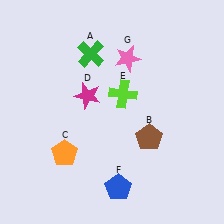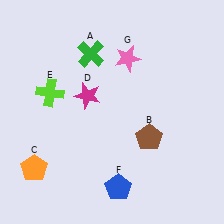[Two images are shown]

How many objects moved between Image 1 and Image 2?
2 objects moved between the two images.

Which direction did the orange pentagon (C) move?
The orange pentagon (C) moved left.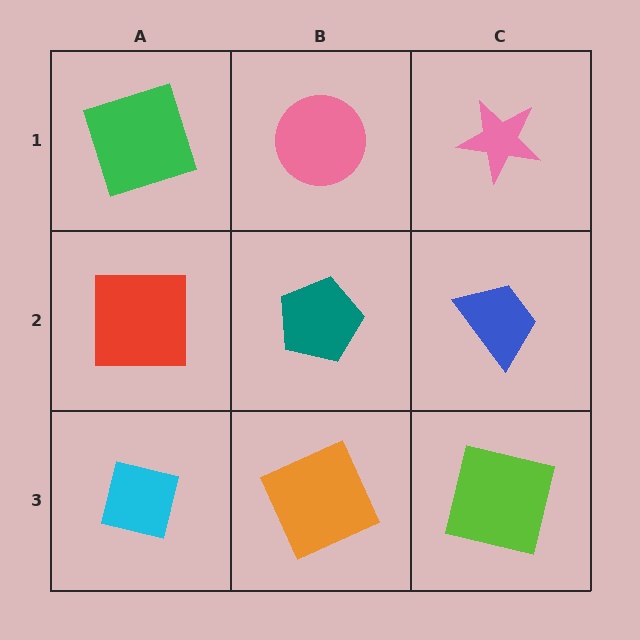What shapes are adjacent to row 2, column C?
A pink star (row 1, column C), a lime square (row 3, column C), a teal pentagon (row 2, column B).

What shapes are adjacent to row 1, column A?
A red square (row 2, column A), a pink circle (row 1, column B).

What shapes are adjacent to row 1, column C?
A blue trapezoid (row 2, column C), a pink circle (row 1, column B).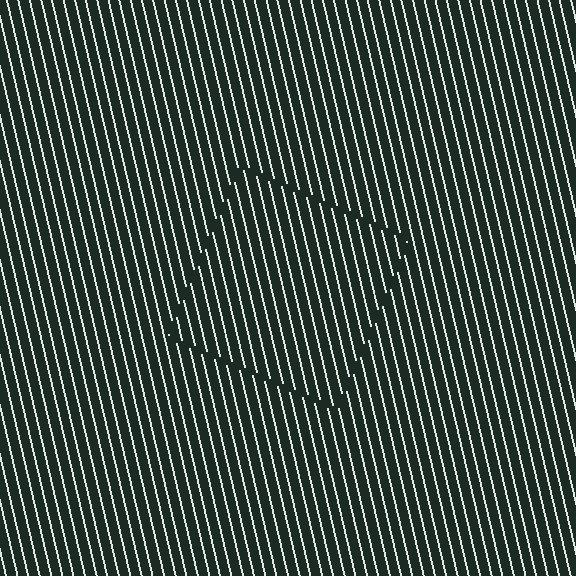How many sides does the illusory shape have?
4 sides — the line-ends trace a square.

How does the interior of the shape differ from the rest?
The interior of the shape contains the same grating, shifted by half a period — the contour is defined by the phase discontinuity where line-ends from the inner and outer gratings abut.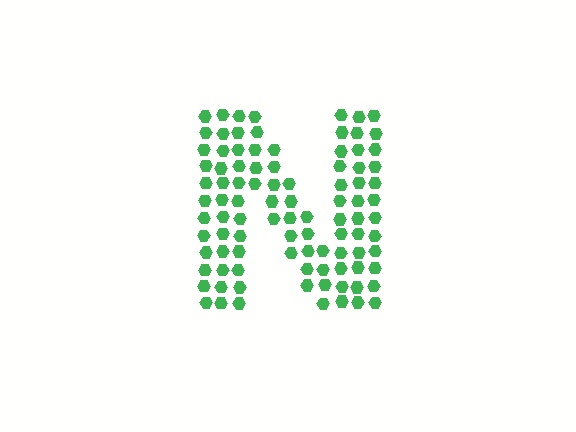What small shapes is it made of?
It is made of small hexagons.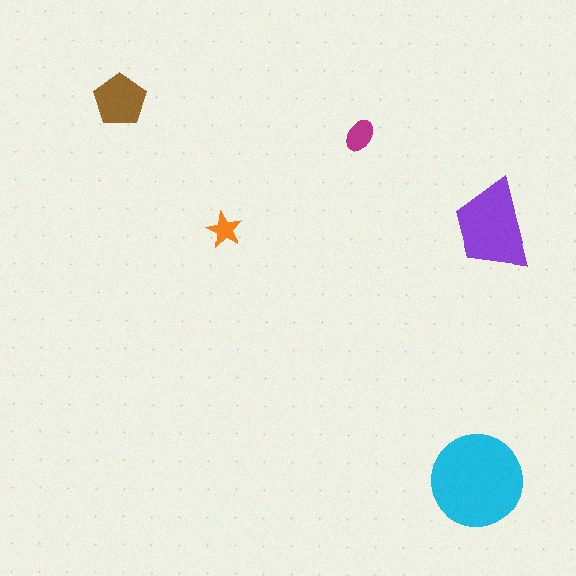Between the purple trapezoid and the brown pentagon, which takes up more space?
The purple trapezoid.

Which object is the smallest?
The orange star.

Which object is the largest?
The cyan circle.